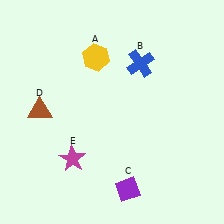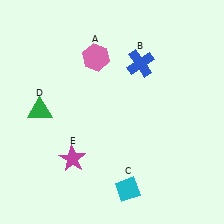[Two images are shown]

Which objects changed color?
A changed from yellow to pink. C changed from purple to cyan. D changed from brown to green.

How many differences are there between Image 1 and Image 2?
There are 3 differences between the two images.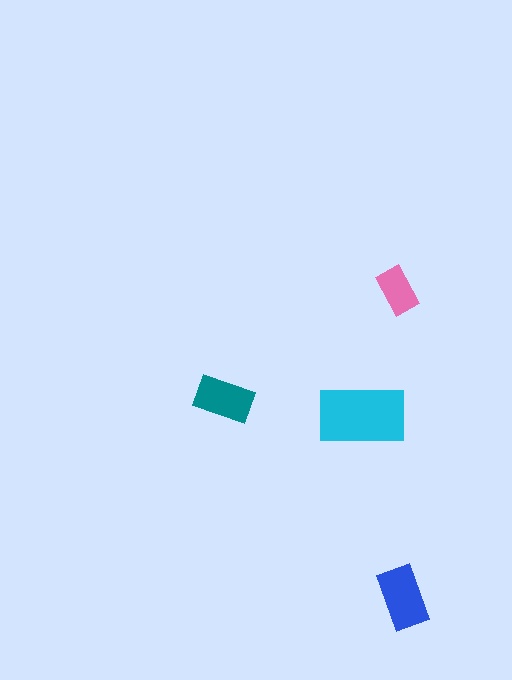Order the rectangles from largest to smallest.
the cyan one, the blue one, the teal one, the pink one.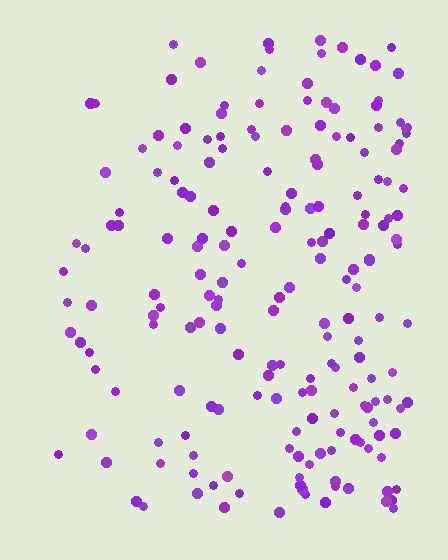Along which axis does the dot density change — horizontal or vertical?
Horizontal.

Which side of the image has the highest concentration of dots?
The right.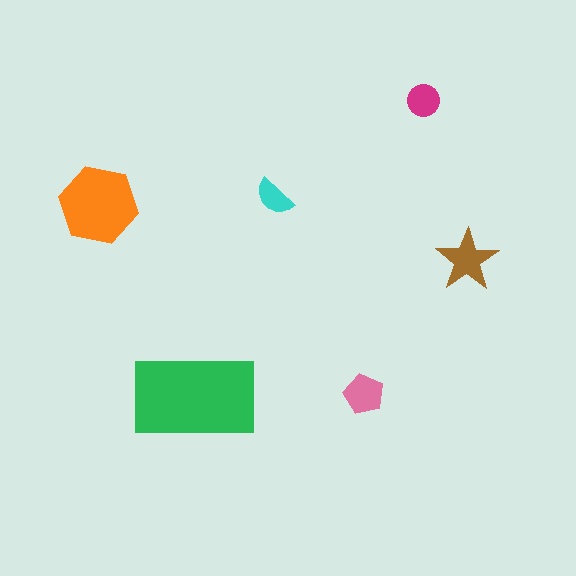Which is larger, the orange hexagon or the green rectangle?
The green rectangle.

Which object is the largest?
The green rectangle.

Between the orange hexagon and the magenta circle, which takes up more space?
The orange hexagon.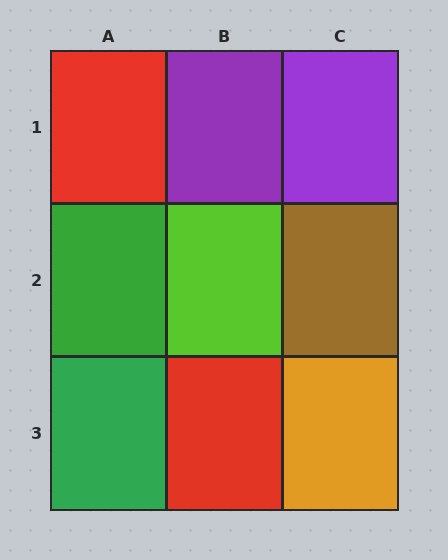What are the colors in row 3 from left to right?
Green, red, orange.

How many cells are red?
2 cells are red.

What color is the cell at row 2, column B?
Lime.